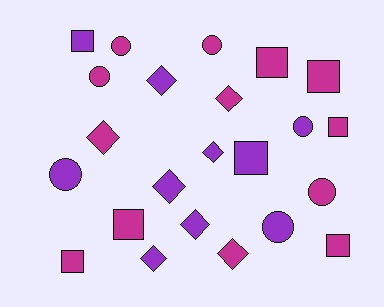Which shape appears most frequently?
Diamond, with 8 objects.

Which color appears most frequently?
Magenta, with 13 objects.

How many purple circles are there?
There are 3 purple circles.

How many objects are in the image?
There are 23 objects.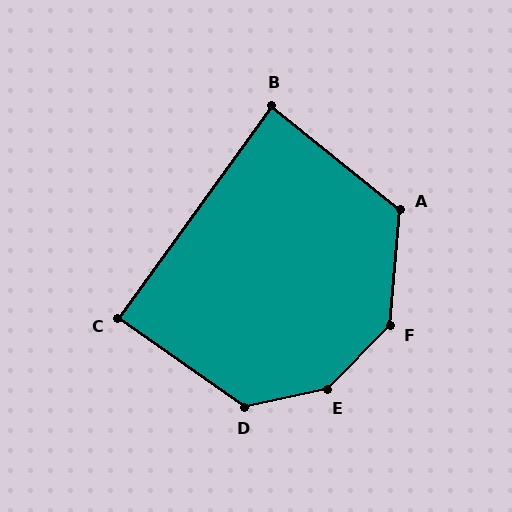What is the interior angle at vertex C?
Approximately 89 degrees (approximately right).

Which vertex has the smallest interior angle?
B, at approximately 87 degrees.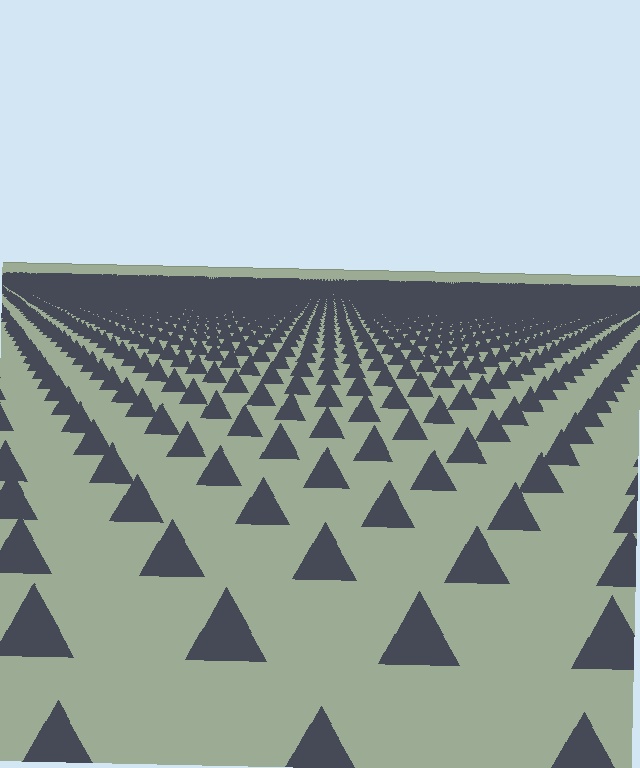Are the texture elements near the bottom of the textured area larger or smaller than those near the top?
Larger. Near the bottom, elements are closer to the viewer and appear at a bigger on-screen size.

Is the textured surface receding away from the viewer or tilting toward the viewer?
The surface is receding away from the viewer. Texture elements get smaller and denser toward the top.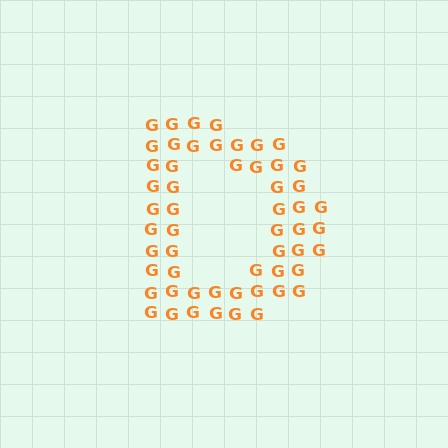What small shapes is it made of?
It is made of small letter G's.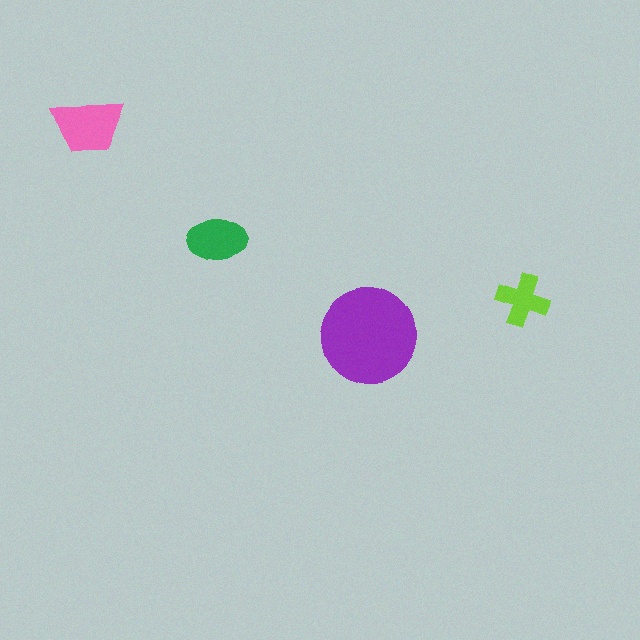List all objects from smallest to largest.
The lime cross, the green ellipse, the pink trapezoid, the purple circle.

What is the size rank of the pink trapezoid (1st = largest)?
2nd.